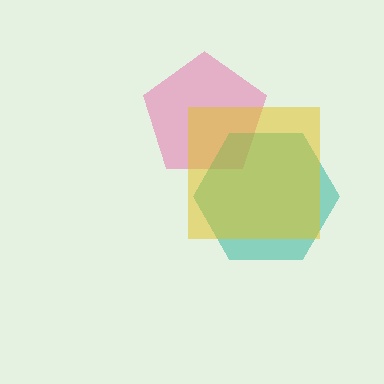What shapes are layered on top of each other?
The layered shapes are: a pink pentagon, a teal hexagon, a yellow square.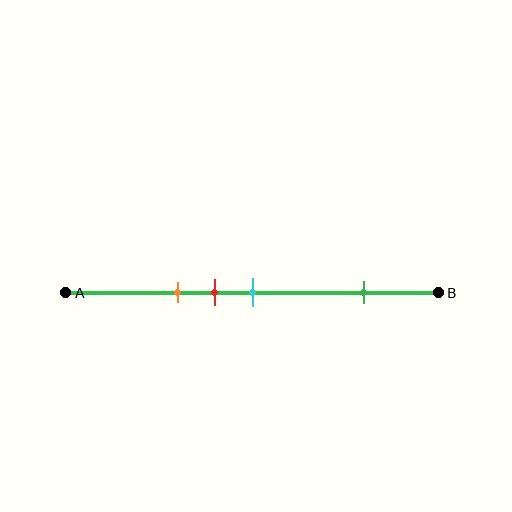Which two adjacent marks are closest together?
The red and cyan marks are the closest adjacent pair.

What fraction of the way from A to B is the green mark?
The green mark is approximately 80% (0.8) of the way from A to B.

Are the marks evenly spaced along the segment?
No, the marks are not evenly spaced.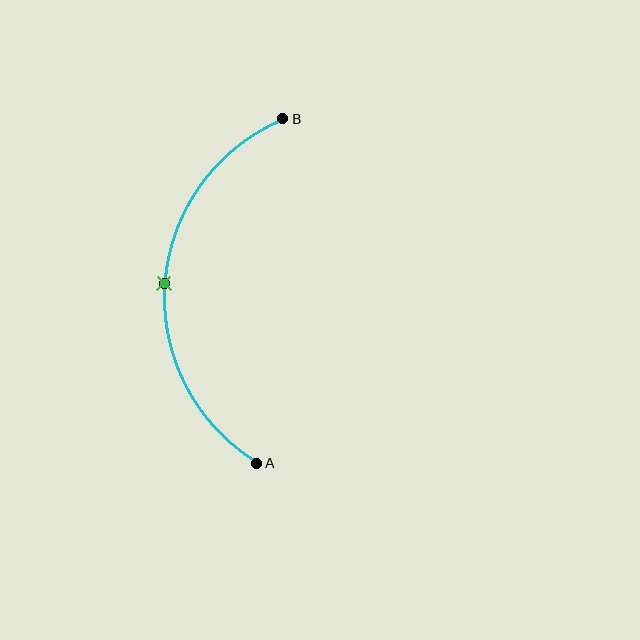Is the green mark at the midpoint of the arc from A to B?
Yes. The green mark lies on the arc at equal arc-length from both A and B — it is the arc midpoint.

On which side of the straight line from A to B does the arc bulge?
The arc bulges to the left of the straight line connecting A and B.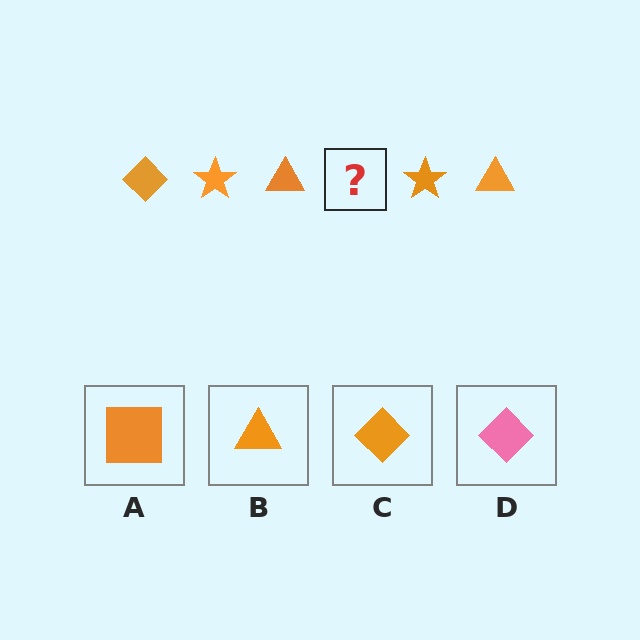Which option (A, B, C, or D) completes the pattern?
C.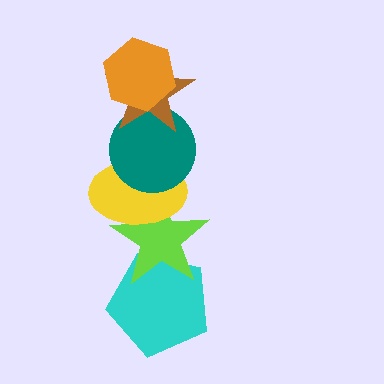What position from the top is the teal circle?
The teal circle is 3rd from the top.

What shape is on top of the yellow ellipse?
The teal circle is on top of the yellow ellipse.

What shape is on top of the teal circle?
The brown star is on top of the teal circle.